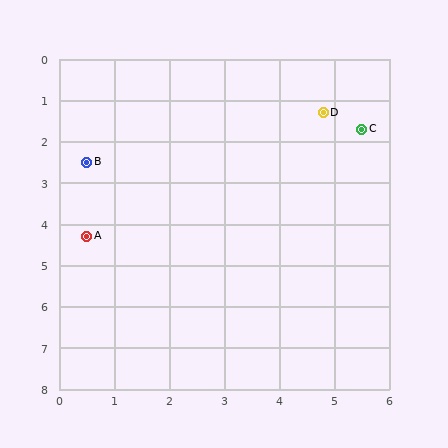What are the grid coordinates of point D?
Point D is at approximately (4.8, 1.3).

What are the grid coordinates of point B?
Point B is at approximately (0.5, 2.5).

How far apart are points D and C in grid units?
Points D and C are about 0.8 grid units apart.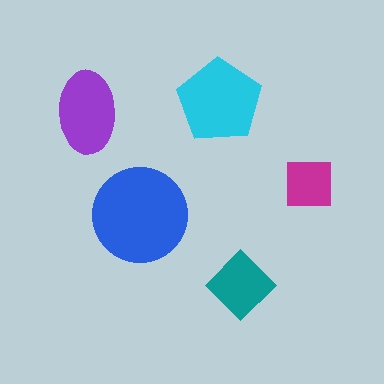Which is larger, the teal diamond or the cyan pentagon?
The cyan pentagon.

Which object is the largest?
The blue circle.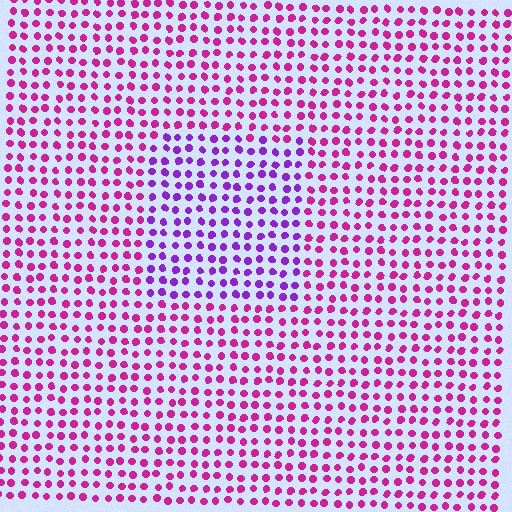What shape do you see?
I see a rectangle.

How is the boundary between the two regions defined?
The boundary is defined purely by a slight shift in hue (about 40 degrees). Spacing, size, and orientation are identical on both sides.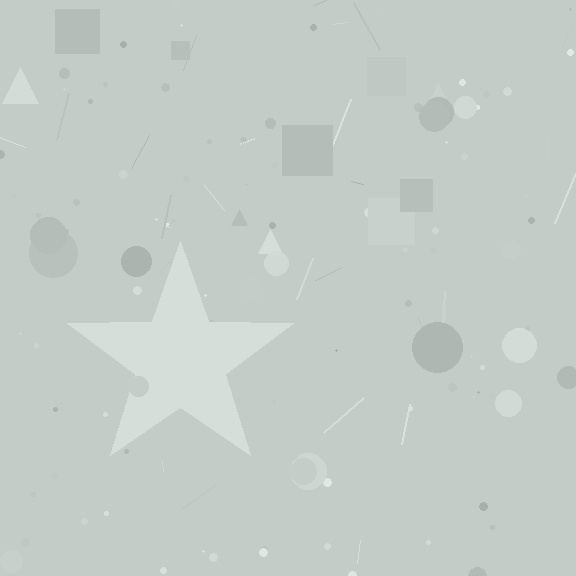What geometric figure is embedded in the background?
A star is embedded in the background.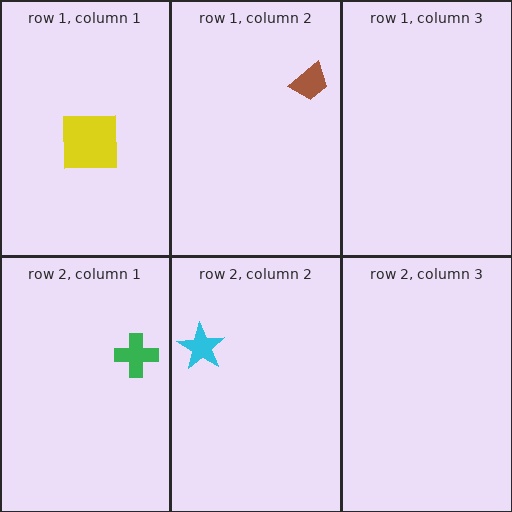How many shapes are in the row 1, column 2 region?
1.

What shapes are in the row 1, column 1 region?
The yellow square.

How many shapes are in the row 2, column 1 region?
1.